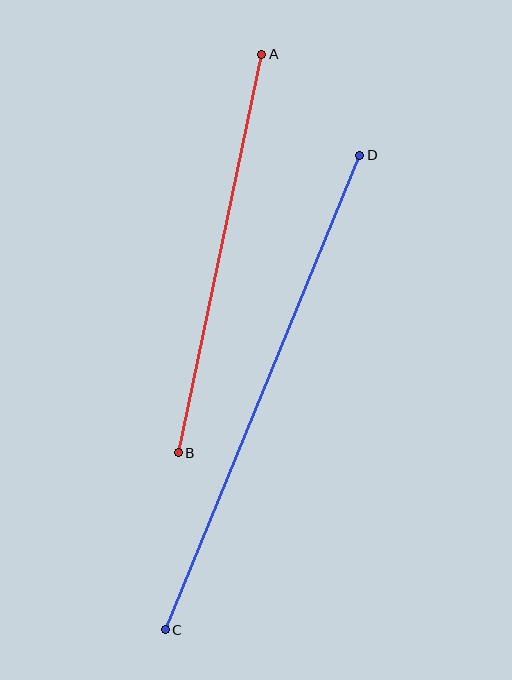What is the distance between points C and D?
The distance is approximately 513 pixels.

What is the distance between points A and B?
The distance is approximately 407 pixels.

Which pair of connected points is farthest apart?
Points C and D are farthest apart.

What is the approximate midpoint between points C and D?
The midpoint is at approximately (262, 392) pixels.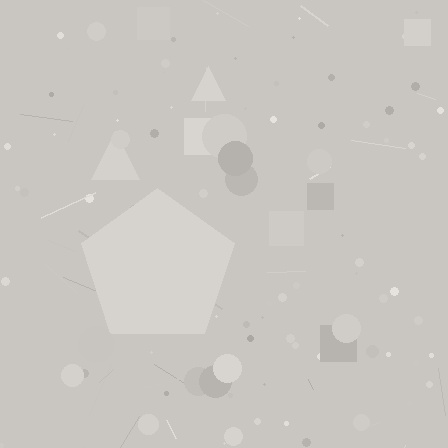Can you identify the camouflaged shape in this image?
The camouflaged shape is a pentagon.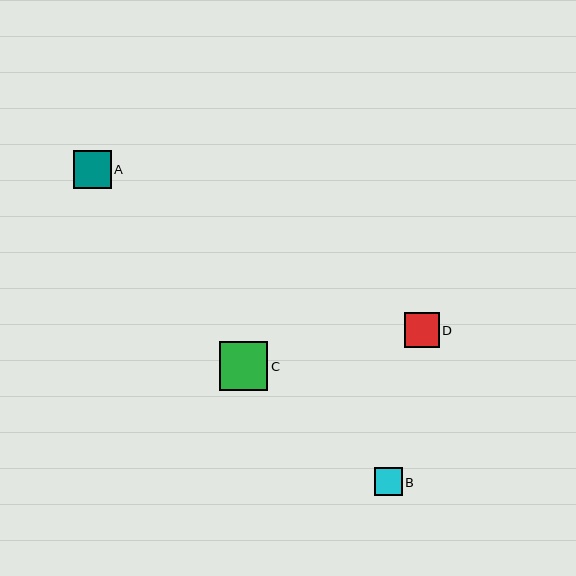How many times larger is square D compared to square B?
Square D is approximately 1.3 times the size of square B.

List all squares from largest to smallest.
From largest to smallest: C, A, D, B.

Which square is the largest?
Square C is the largest with a size of approximately 49 pixels.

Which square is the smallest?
Square B is the smallest with a size of approximately 27 pixels.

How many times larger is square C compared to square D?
Square C is approximately 1.4 times the size of square D.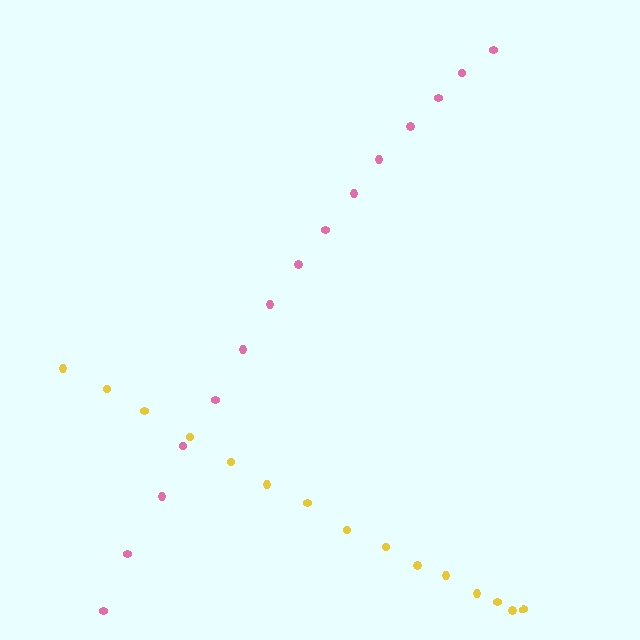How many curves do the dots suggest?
There are 2 distinct paths.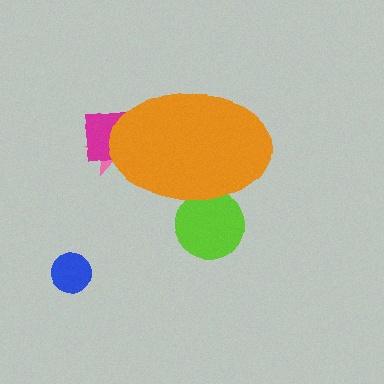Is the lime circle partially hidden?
Yes, the lime circle is partially hidden behind the orange ellipse.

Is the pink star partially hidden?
Yes, the pink star is partially hidden behind the orange ellipse.